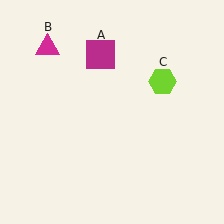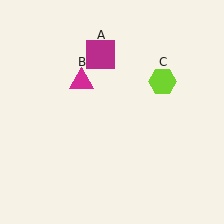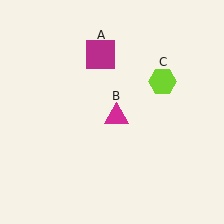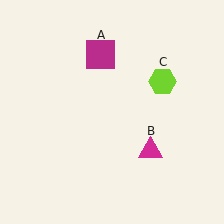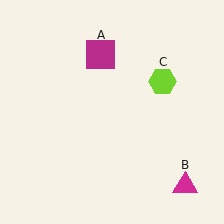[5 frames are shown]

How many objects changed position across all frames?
1 object changed position: magenta triangle (object B).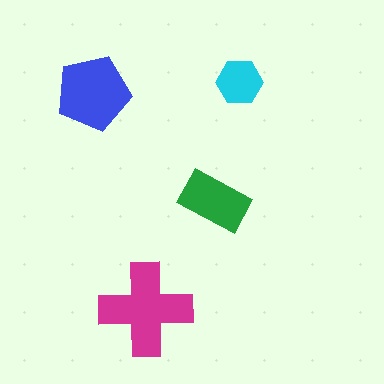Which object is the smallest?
The cyan hexagon.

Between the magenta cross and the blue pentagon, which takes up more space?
The magenta cross.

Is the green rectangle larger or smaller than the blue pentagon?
Smaller.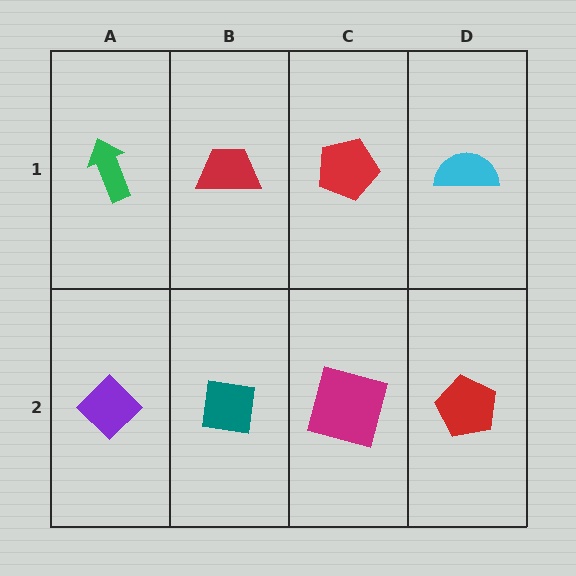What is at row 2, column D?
A red pentagon.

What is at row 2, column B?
A teal square.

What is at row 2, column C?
A magenta square.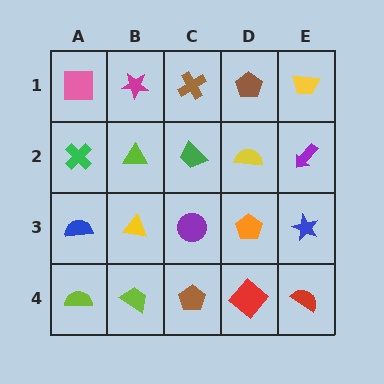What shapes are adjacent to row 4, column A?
A blue semicircle (row 3, column A), a lime trapezoid (row 4, column B).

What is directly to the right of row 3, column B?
A purple circle.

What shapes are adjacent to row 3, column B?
A lime triangle (row 2, column B), a lime trapezoid (row 4, column B), a blue semicircle (row 3, column A), a purple circle (row 3, column C).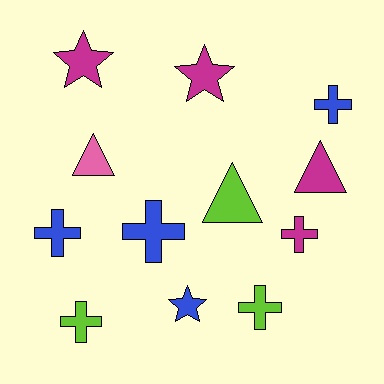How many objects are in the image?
There are 12 objects.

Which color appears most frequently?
Blue, with 4 objects.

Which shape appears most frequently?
Cross, with 6 objects.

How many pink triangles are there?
There is 1 pink triangle.